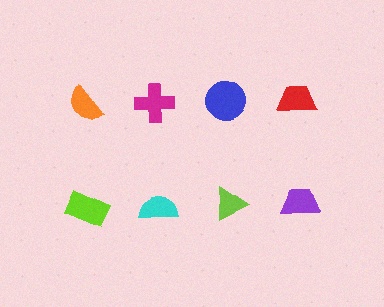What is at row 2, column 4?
A purple trapezoid.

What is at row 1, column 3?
A blue circle.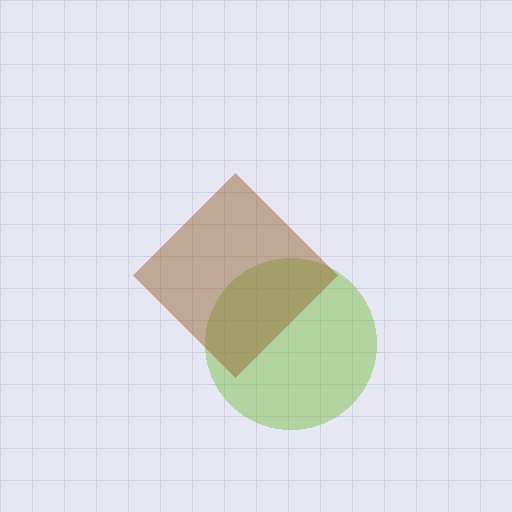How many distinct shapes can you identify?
There are 2 distinct shapes: a lime circle, a brown diamond.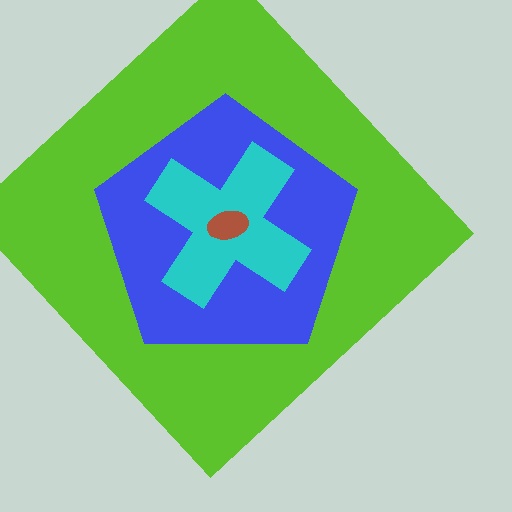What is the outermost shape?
The lime diamond.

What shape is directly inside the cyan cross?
The brown ellipse.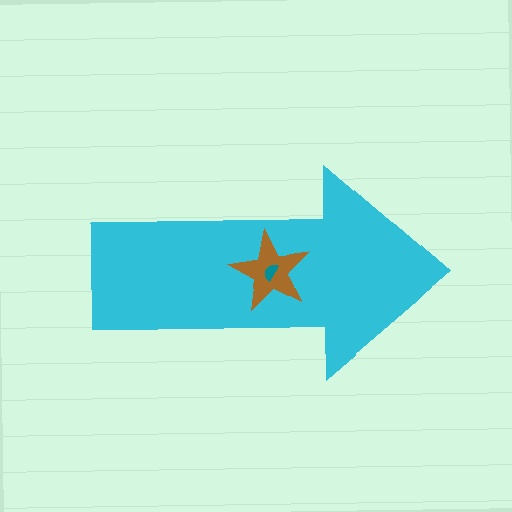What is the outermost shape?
The cyan arrow.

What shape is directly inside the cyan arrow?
The brown star.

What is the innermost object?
The teal semicircle.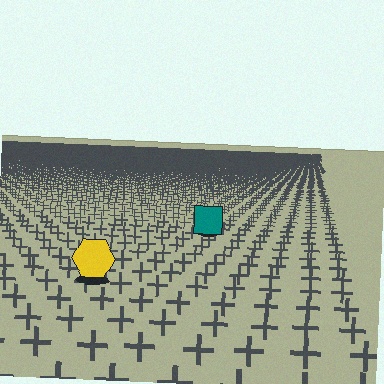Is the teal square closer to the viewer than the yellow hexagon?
No. The yellow hexagon is closer — you can tell from the texture gradient: the ground texture is coarser near it.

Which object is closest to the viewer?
The yellow hexagon is closest. The texture marks near it are larger and more spread out.